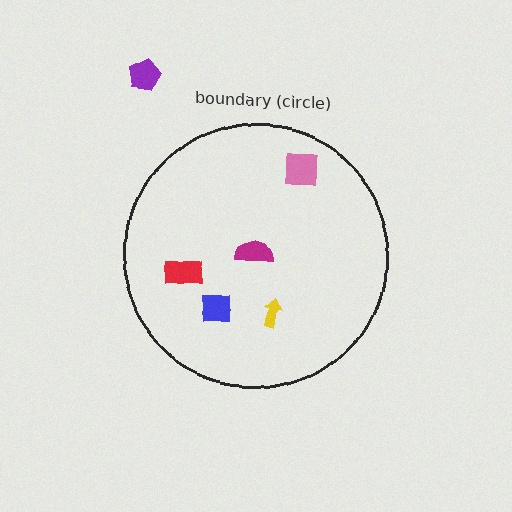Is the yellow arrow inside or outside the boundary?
Inside.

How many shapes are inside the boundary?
5 inside, 1 outside.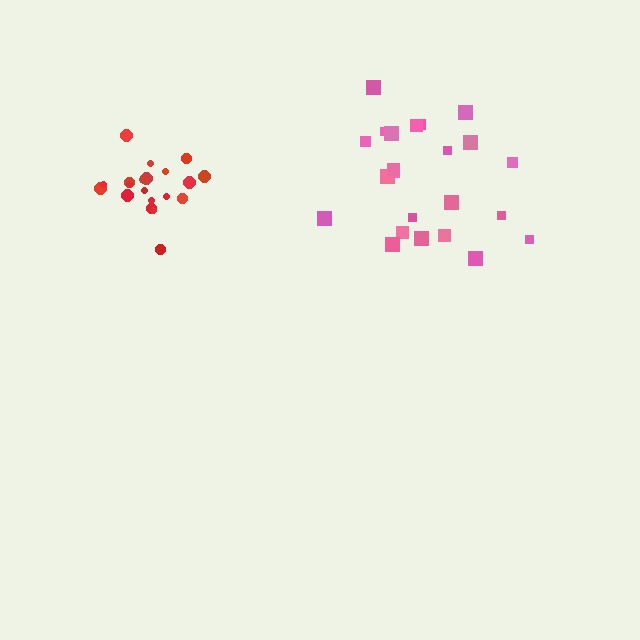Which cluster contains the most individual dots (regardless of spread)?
Pink (23).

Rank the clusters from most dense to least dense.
red, pink.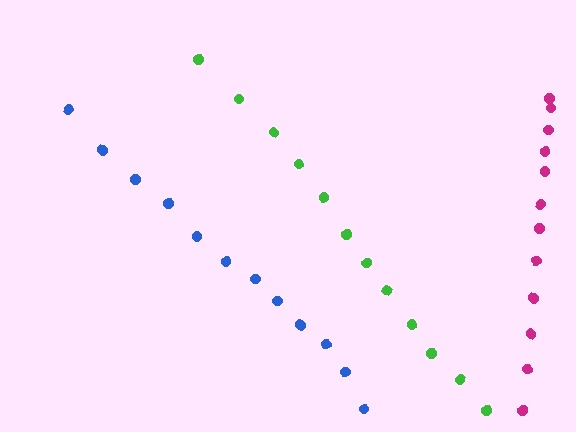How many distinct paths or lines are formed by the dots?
There are 3 distinct paths.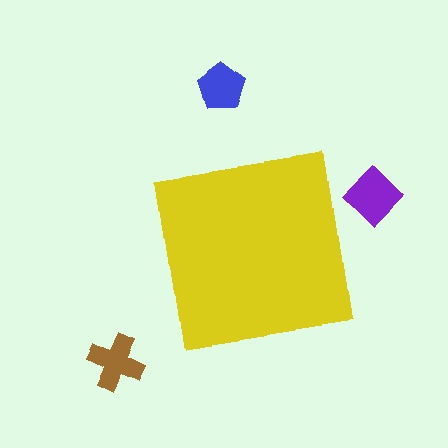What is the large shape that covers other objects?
A yellow square.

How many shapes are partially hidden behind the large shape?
0 shapes are partially hidden.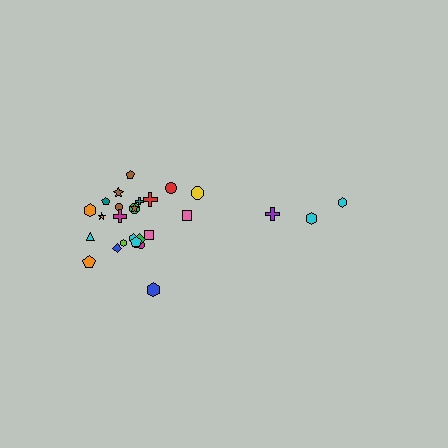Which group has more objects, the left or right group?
The left group.